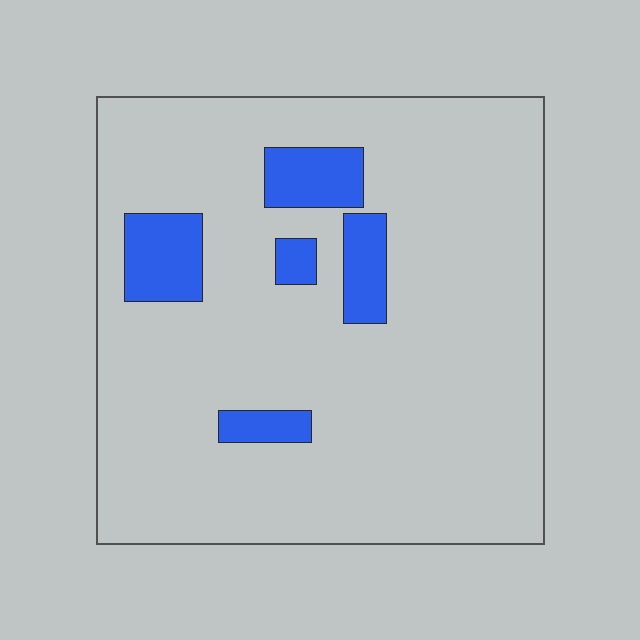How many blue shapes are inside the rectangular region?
5.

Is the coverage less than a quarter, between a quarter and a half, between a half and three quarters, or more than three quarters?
Less than a quarter.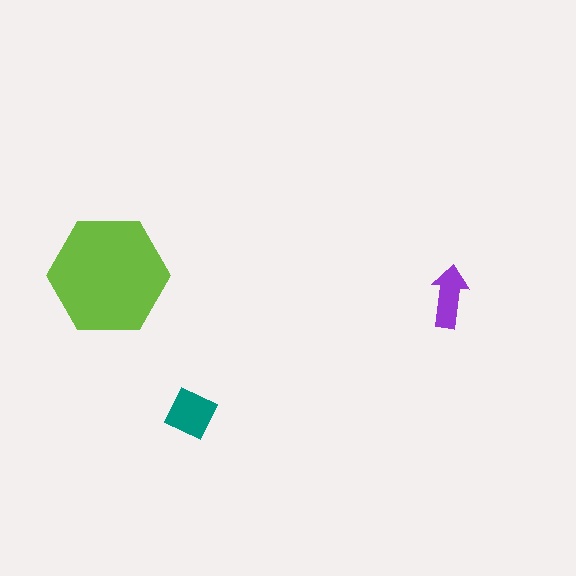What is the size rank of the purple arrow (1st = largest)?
3rd.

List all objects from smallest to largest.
The purple arrow, the teal diamond, the lime hexagon.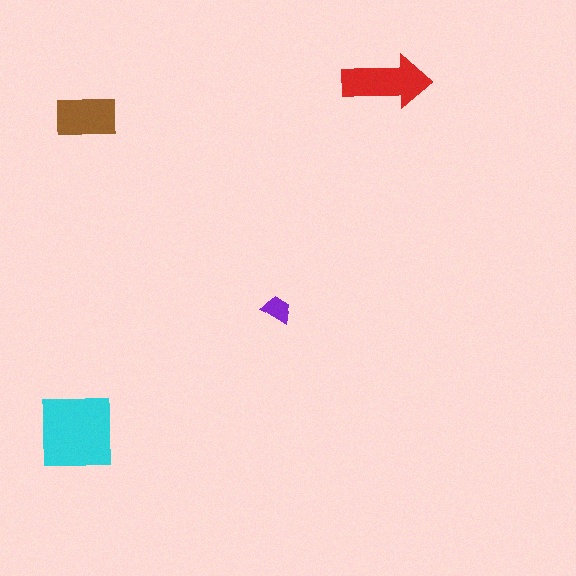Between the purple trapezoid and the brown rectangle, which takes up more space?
The brown rectangle.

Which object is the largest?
The cyan square.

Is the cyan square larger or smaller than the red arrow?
Larger.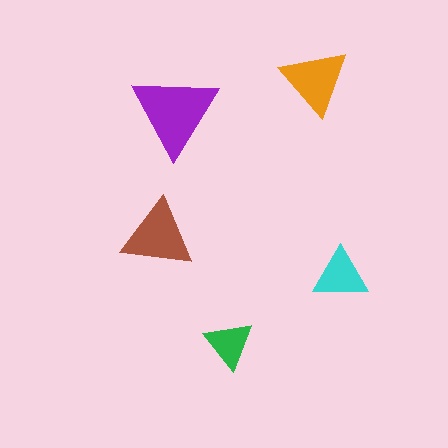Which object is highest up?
The orange triangle is topmost.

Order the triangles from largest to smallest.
the purple one, the brown one, the orange one, the cyan one, the green one.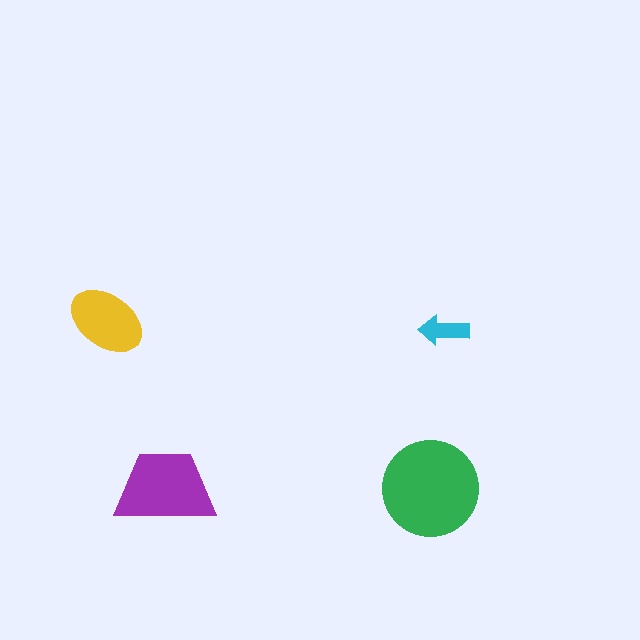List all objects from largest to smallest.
The green circle, the purple trapezoid, the yellow ellipse, the cyan arrow.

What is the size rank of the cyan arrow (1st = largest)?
4th.